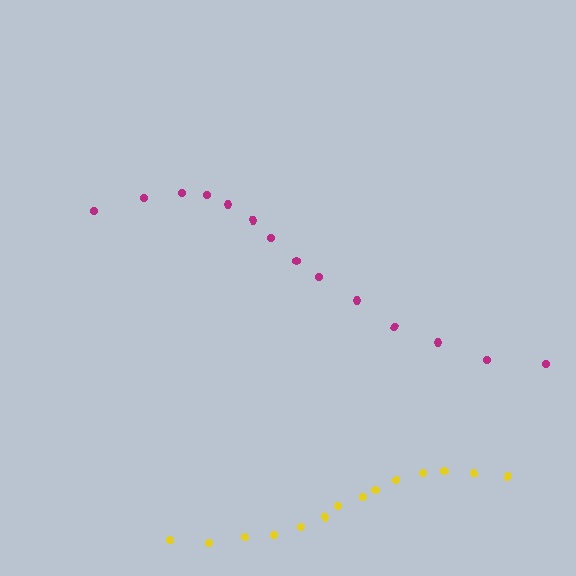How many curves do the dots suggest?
There are 2 distinct paths.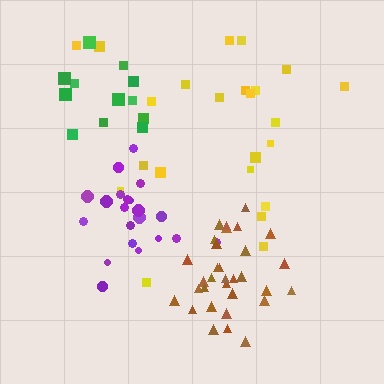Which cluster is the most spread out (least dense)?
Yellow.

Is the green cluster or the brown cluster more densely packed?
Brown.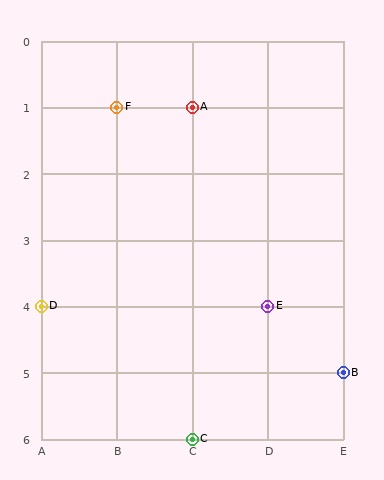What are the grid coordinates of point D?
Point D is at grid coordinates (A, 4).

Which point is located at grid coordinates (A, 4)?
Point D is at (A, 4).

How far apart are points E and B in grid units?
Points E and B are 1 column and 1 row apart (about 1.4 grid units diagonally).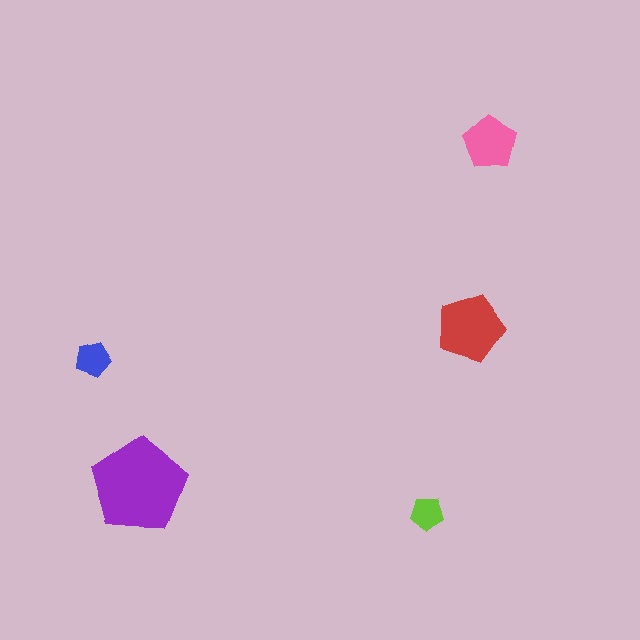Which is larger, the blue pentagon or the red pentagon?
The red one.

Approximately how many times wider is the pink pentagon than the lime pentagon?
About 1.5 times wider.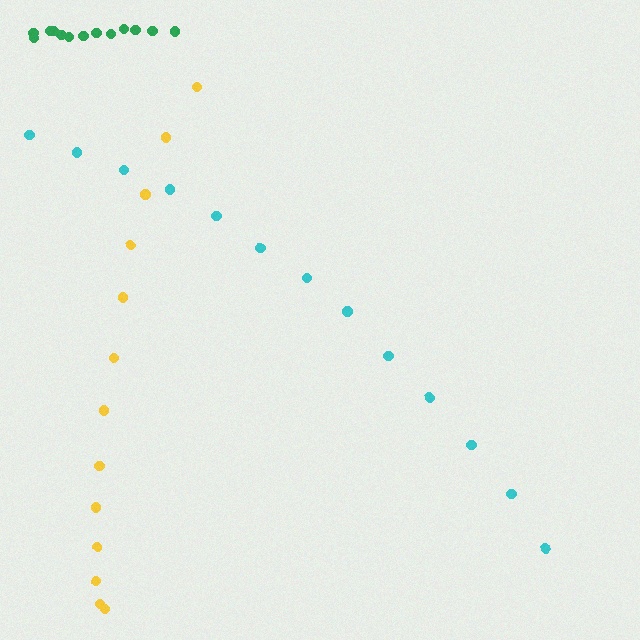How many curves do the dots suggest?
There are 3 distinct paths.